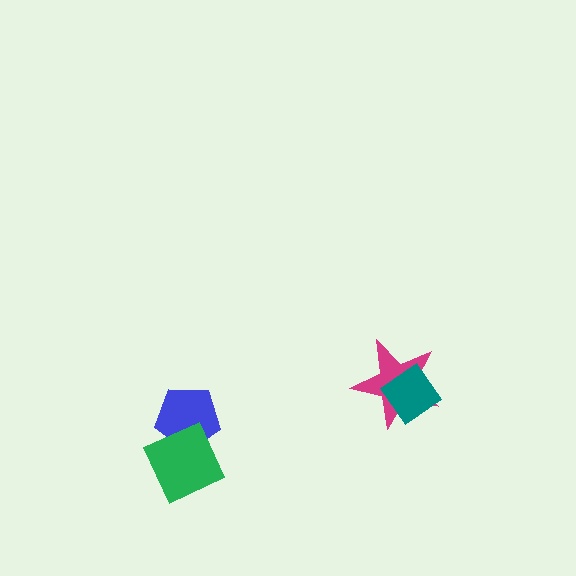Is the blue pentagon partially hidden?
Yes, it is partially covered by another shape.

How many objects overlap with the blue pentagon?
1 object overlaps with the blue pentagon.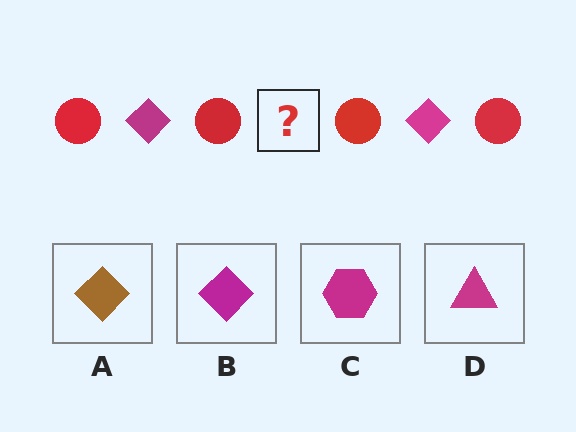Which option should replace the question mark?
Option B.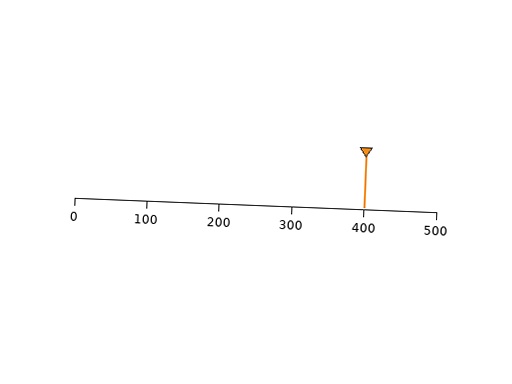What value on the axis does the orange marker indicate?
The marker indicates approximately 400.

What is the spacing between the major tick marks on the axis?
The major ticks are spaced 100 apart.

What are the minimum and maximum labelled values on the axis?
The axis runs from 0 to 500.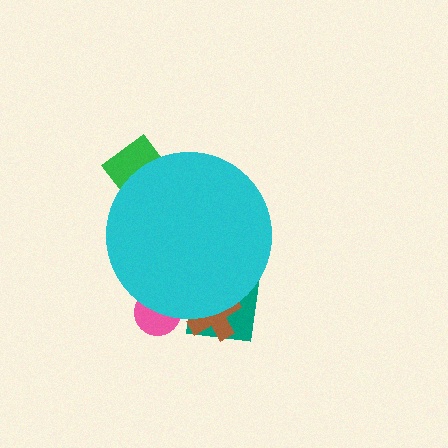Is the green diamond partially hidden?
Yes, the green diamond is partially hidden behind the cyan circle.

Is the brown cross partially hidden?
Yes, the brown cross is partially hidden behind the cyan circle.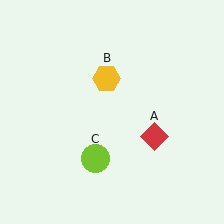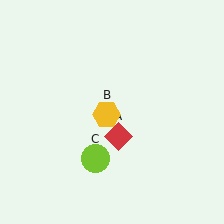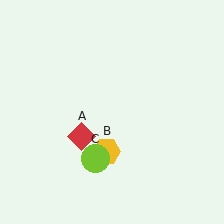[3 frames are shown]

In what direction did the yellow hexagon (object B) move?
The yellow hexagon (object B) moved down.